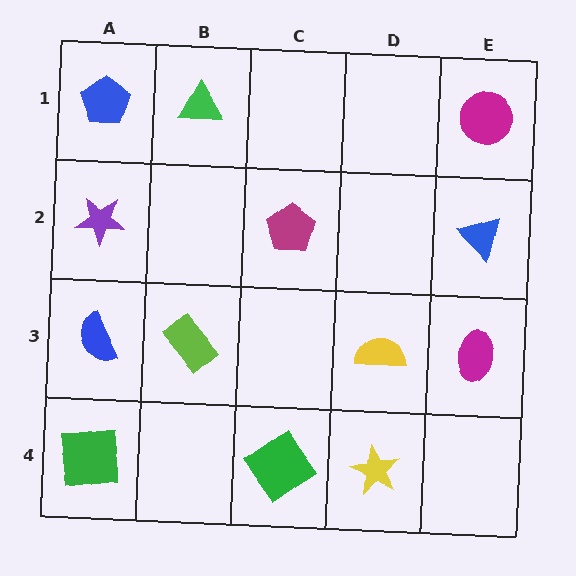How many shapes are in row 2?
3 shapes.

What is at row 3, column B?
A lime rectangle.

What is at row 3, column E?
A magenta ellipse.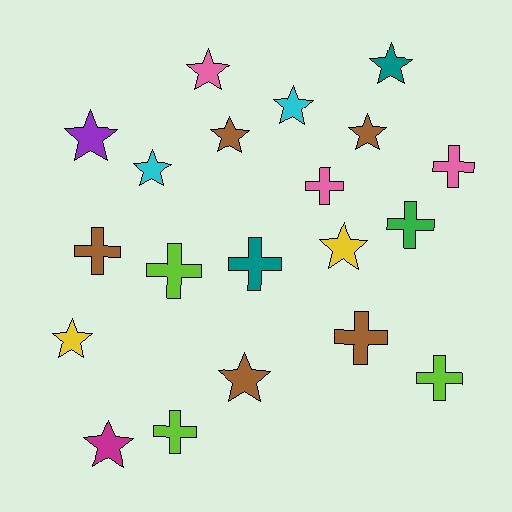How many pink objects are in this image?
There are 3 pink objects.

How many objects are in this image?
There are 20 objects.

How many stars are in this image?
There are 11 stars.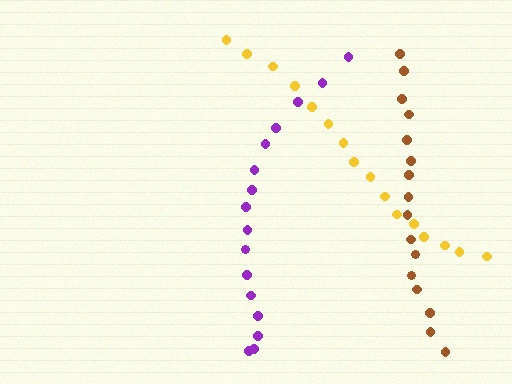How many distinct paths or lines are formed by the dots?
There are 3 distinct paths.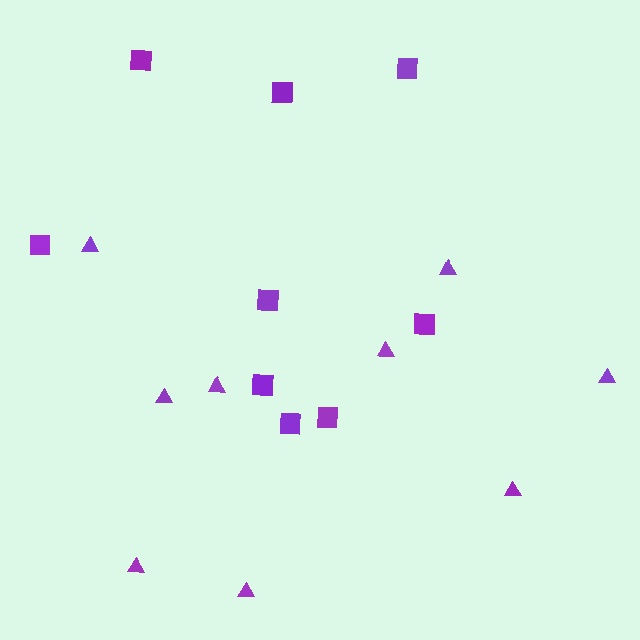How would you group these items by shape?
There are 2 groups: one group of triangles (9) and one group of squares (9).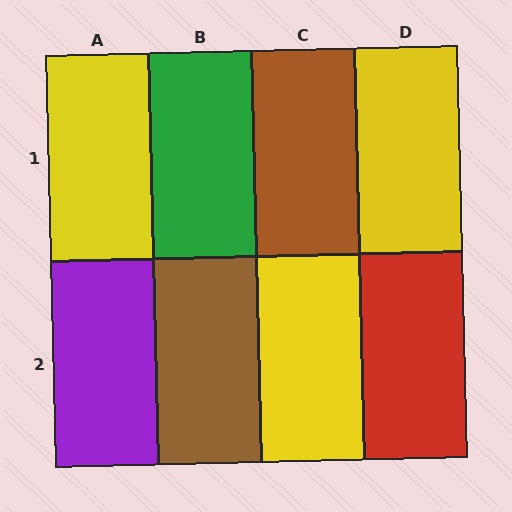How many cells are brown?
2 cells are brown.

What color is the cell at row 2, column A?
Purple.